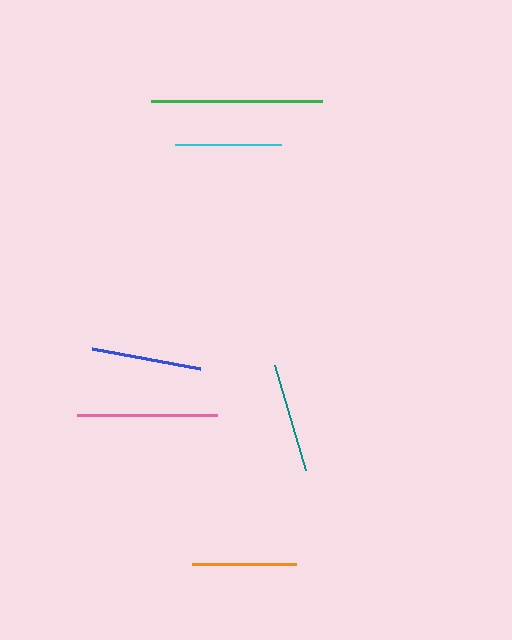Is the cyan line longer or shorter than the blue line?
The blue line is longer than the cyan line.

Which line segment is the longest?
The green line is the longest at approximately 170 pixels.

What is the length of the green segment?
The green segment is approximately 170 pixels long.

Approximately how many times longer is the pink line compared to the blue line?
The pink line is approximately 1.3 times the length of the blue line.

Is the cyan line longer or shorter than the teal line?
The teal line is longer than the cyan line.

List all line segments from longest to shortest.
From longest to shortest: green, pink, blue, teal, cyan, orange.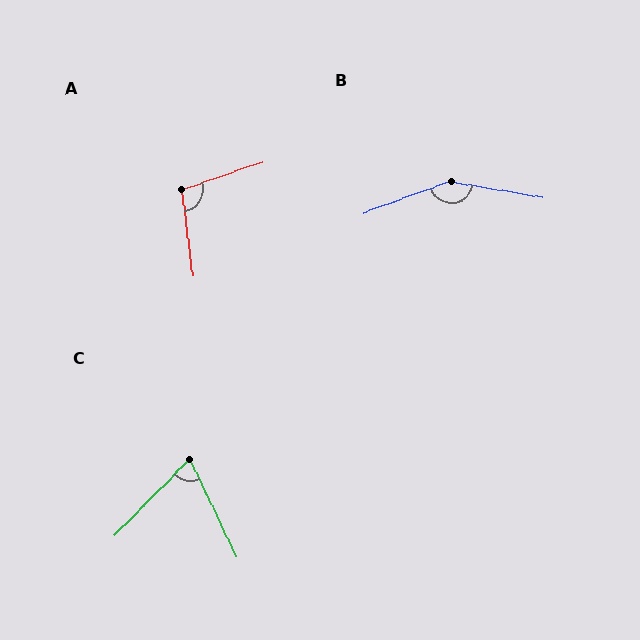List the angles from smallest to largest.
C (70°), A (101°), B (150°).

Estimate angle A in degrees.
Approximately 101 degrees.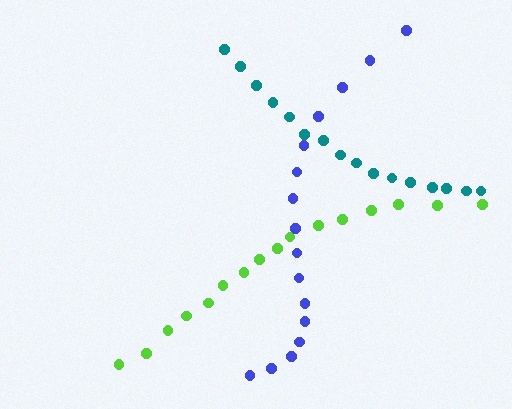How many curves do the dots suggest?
There are 3 distinct paths.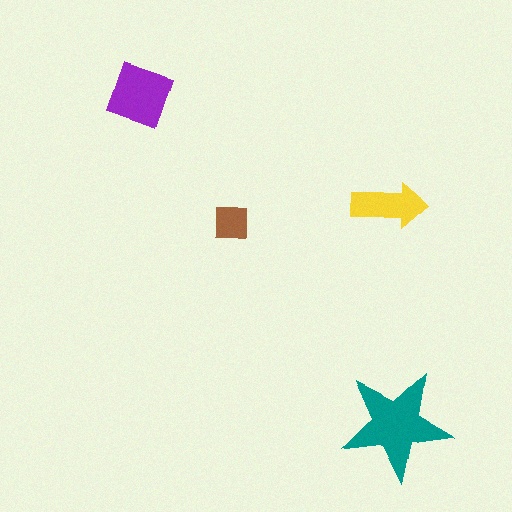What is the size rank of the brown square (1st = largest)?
4th.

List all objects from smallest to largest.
The brown square, the yellow arrow, the purple diamond, the teal star.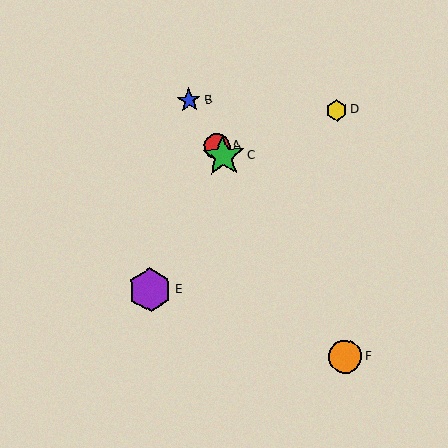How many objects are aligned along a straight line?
4 objects (A, B, C, F) are aligned along a straight line.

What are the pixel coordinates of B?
Object B is at (189, 100).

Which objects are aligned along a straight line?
Objects A, B, C, F are aligned along a straight line.